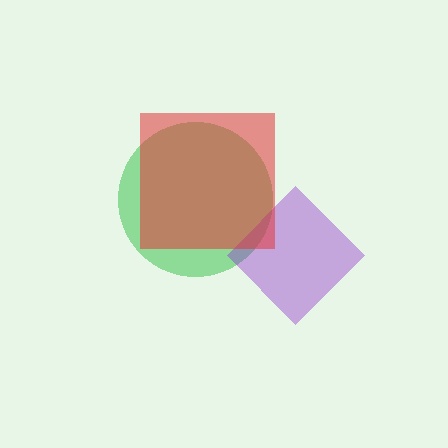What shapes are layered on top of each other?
The layered shapes are: a green circle, a purple diamond, a red square.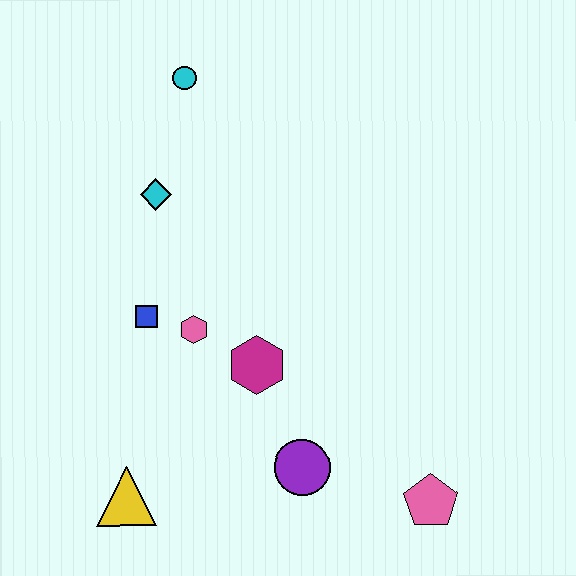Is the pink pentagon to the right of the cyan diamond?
Yes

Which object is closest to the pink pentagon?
The purple circle is closest to the pink pentagon.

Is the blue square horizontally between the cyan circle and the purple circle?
No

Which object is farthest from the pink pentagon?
The cyan circle is farthest from the pink pentagon.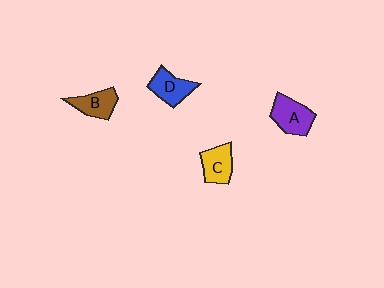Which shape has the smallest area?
Shape B (brown).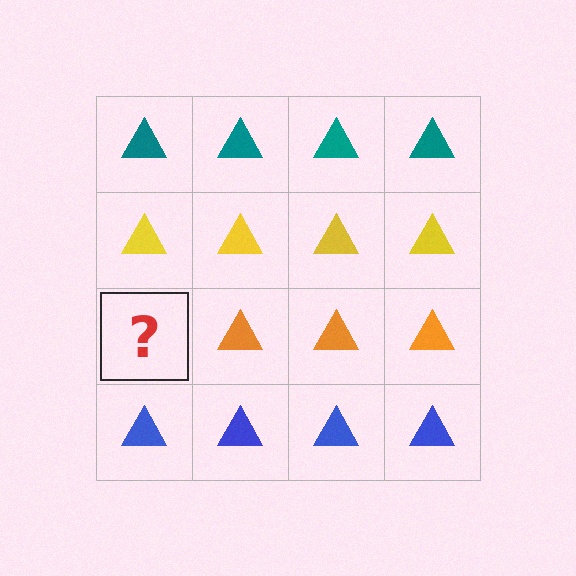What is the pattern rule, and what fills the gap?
The rule is that each row has a consistent color. The gap should be filled with an orange triangle.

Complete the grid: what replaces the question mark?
The question mark should be replaced with an orange triangle.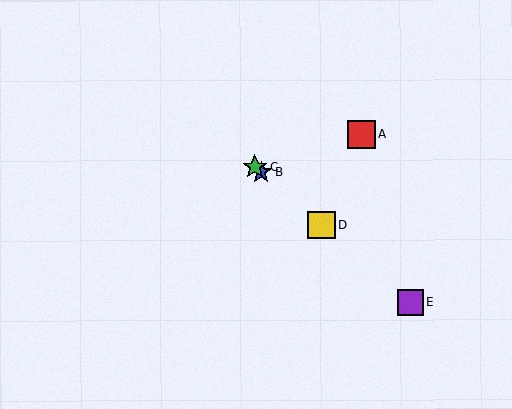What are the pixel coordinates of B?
Object B is at (261, 172).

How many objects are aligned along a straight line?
4 objects (B, C, D, E) are aligned along a straight line.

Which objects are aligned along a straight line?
Objects B, C, D, E are aligned along a straight line.